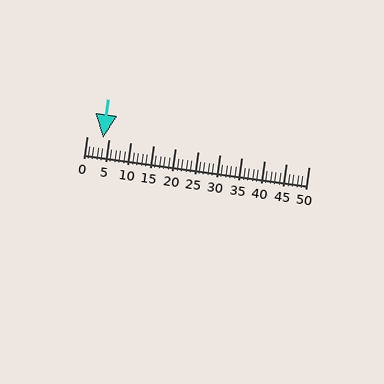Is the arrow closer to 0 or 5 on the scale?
The arrow is closer to 5.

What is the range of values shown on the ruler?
The ruler shows values from 0 to 50.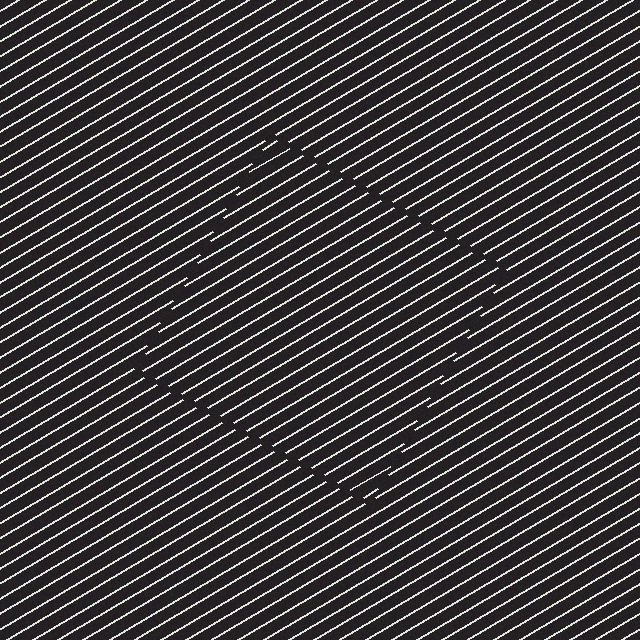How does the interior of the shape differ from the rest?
The interior of the shape contains the same grating, shifted by half a period — the contour is defined by the phase discontinuity where line-ends from the inner and outer gratings abut.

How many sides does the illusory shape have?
4 sides — the line-ends trace a square.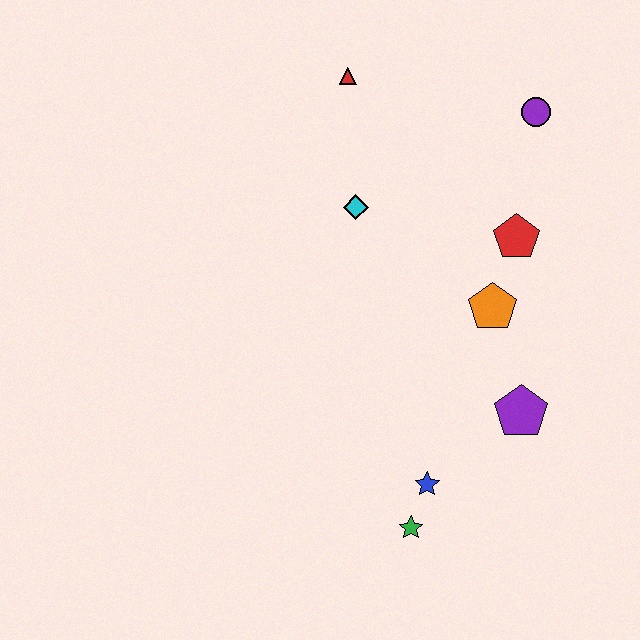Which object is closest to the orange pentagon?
The red pentagon is closest to the orange pentagon.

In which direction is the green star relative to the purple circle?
The green star is below the purple circle.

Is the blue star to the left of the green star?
No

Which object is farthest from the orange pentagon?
The red triangle is farthest from the orange pentagon.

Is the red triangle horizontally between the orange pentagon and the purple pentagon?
No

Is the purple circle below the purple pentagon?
No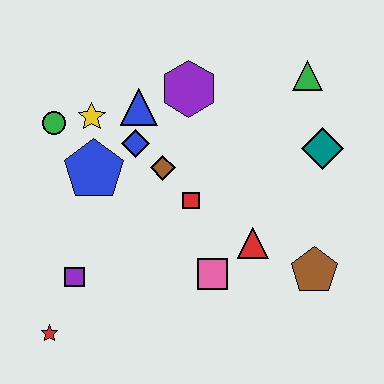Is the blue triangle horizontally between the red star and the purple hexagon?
Yes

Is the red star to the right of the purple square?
No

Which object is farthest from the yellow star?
The brown pentagon is farthest from the yellow star.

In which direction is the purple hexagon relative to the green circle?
The purple hexagon is to the right of the green circle.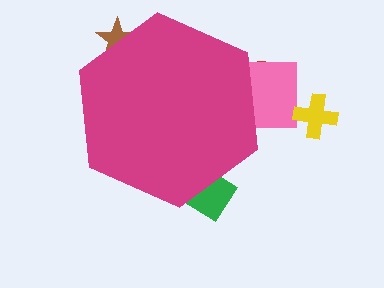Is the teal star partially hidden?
Yes, the teal star is partially hidden behind the magenta hexagon.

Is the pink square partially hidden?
Yes, the pink square is partially hidden behind the magenta hexagon.